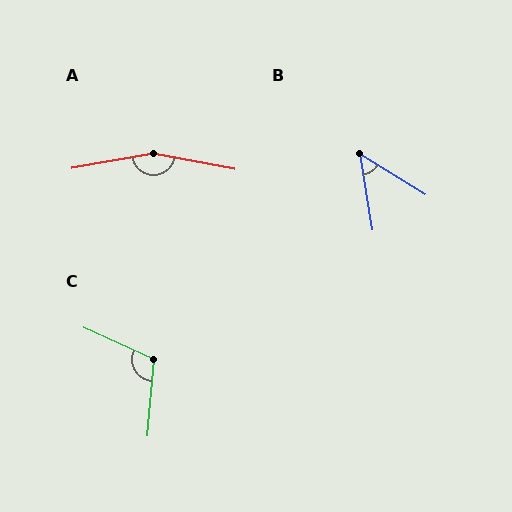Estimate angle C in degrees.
Approximately 109 degrees.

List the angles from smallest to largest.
B (49°), C (109°), A (159°).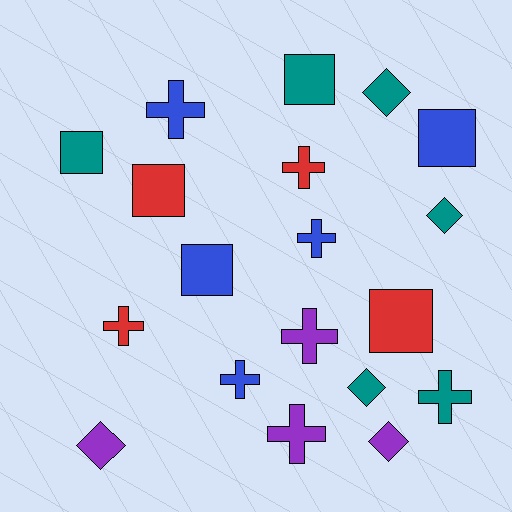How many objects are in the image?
There are 19 objects.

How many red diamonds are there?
There are no red diamonds.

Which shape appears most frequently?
Cross, with 8 objects.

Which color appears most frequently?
Teal, with 6 objects.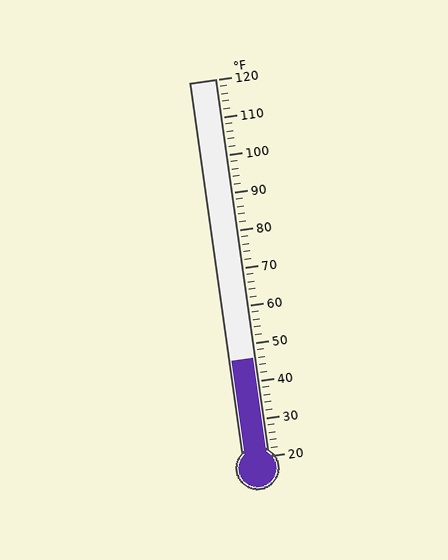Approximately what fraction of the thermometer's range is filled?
The thermometer is filled to approximately 25% of its range.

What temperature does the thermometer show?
The thermometer shows approximately 46°F.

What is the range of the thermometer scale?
The thermometer scale ranges from 20°F to 120°F.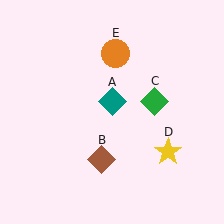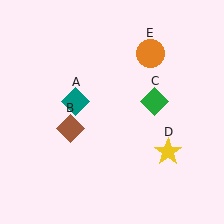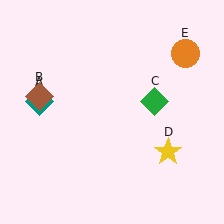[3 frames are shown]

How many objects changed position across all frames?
3 objects changed position: teal diamond (object A), brown diamond (object B), orange circle (object E).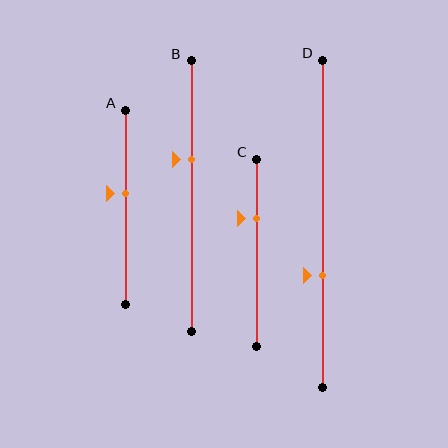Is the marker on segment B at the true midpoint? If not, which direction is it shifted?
No, the marker on segment B is shifted upward by about 14% of the segment length.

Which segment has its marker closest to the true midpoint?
Segment A has its marker closest to the true midpoint.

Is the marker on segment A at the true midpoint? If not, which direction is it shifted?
No, the marker on segment A is shifted upward by about 7% of the segment length.